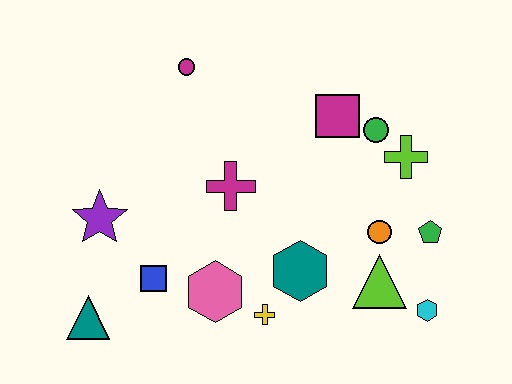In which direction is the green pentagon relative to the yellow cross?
The green pentagon is to the right of the yellow cross.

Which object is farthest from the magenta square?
The teal triangle is farthest from the magenta square.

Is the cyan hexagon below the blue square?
Yes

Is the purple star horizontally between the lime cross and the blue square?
No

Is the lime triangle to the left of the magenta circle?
No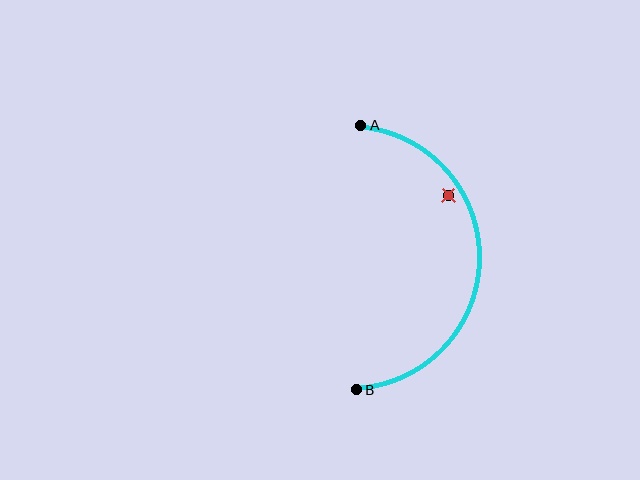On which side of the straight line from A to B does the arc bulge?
The arc bulges to the right of the straight line connecting A and B.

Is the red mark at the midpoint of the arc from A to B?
No — the red mark does not lie on the arc at all. It sits slightly inside the curve.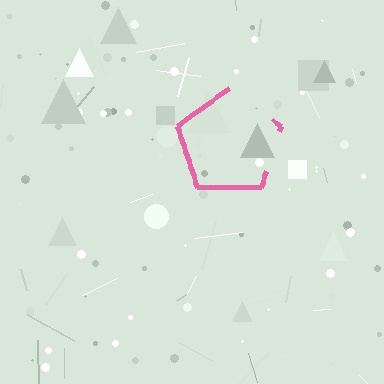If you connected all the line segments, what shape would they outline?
They would outline a pentagon.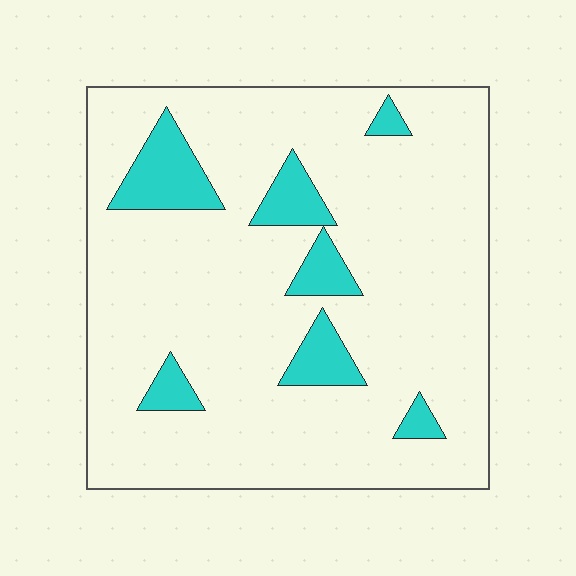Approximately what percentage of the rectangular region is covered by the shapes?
Approximately 15%.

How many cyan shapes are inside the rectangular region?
7.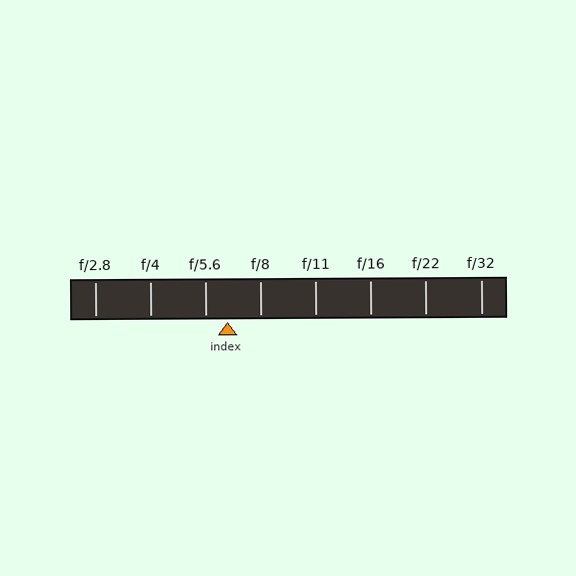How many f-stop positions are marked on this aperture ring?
There are 8 f-stop positions marked.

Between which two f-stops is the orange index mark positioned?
The index mark is between f/5.6 and f/8.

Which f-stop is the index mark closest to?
The index mark is closest to f/5.6.